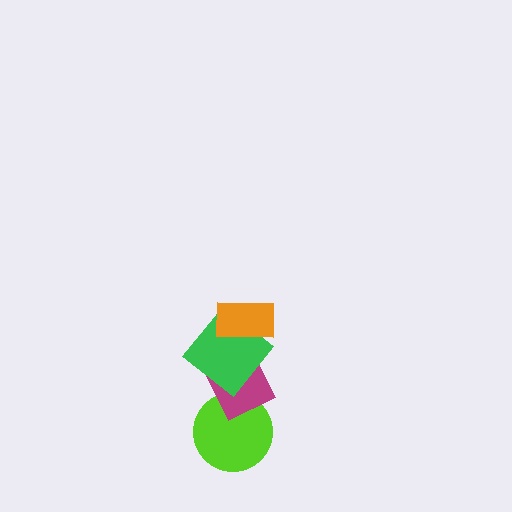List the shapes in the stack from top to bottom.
From top to bottom: the orange rectangle, the green diamond, the magenta diamond, the lime circle.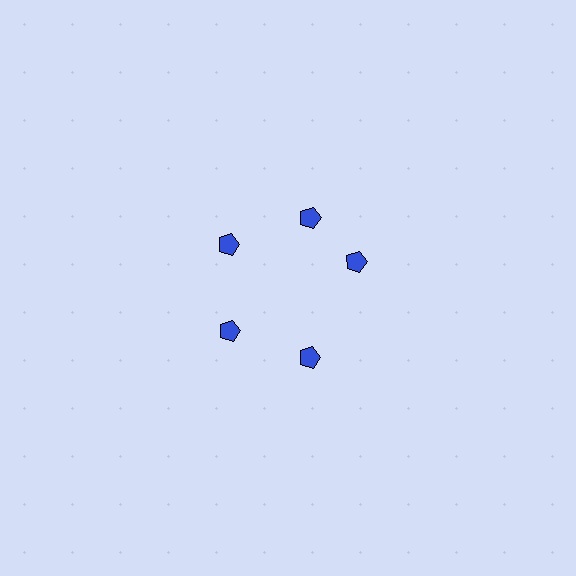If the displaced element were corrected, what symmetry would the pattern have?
It would have 5-fold rotational symmetry — the pattern would map onto itself every 72 degrees.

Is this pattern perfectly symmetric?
No. The 5 blue pentagons are arranged in a ring, but one element near the 3 o'clock position is rotated out of alignment along the ring, breaking the 5-fold rotational symmetry.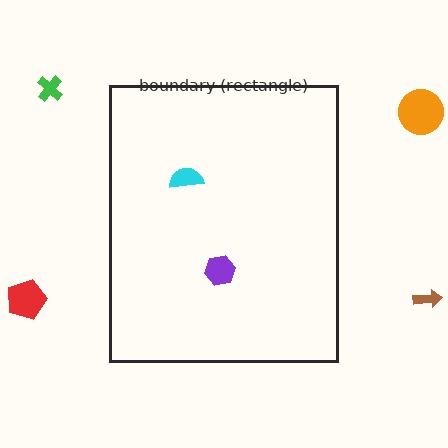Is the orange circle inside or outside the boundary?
Outside.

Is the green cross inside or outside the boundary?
Outside.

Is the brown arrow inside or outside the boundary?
Outside.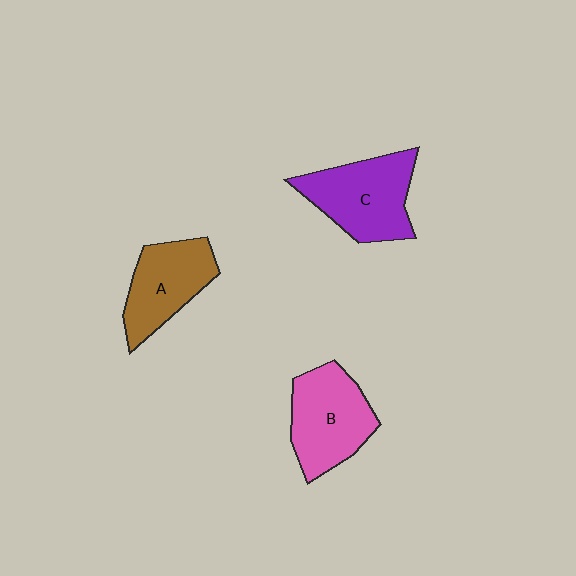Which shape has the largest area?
Shape C (purple).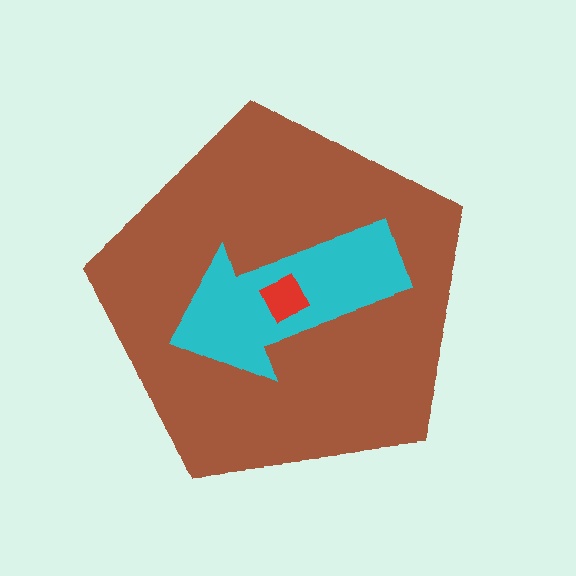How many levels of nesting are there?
3.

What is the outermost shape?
The brown pentagon.